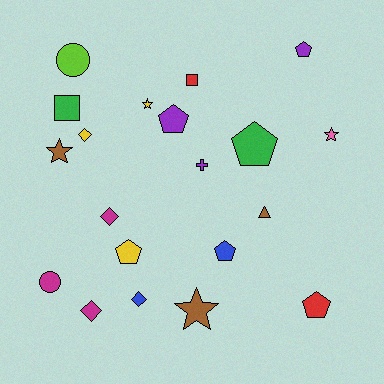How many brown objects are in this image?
There are 3 brown objects.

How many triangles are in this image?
There is 1 triangle.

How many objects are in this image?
There are 20 objects.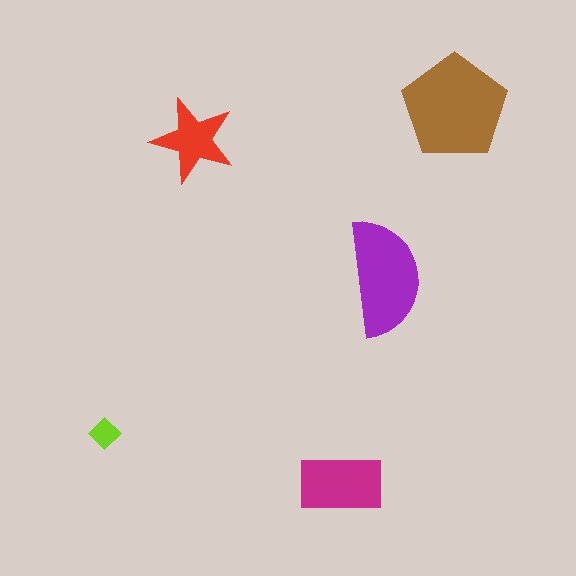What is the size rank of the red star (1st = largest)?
4th.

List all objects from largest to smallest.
The brown pentagon, the purple semicircle, the magenta rectangle, the red star, the lime diamond.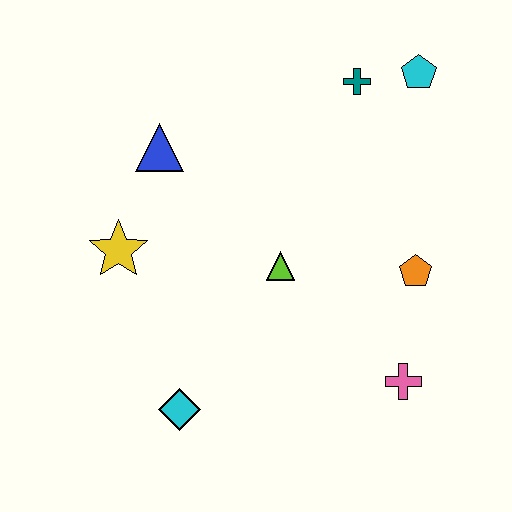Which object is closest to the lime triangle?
The orange pentagon is closest to the lime triangle.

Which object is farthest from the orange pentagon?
The yellow star is farthest from the orange pentagon.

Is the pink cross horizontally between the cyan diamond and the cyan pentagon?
Yes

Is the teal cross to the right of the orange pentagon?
No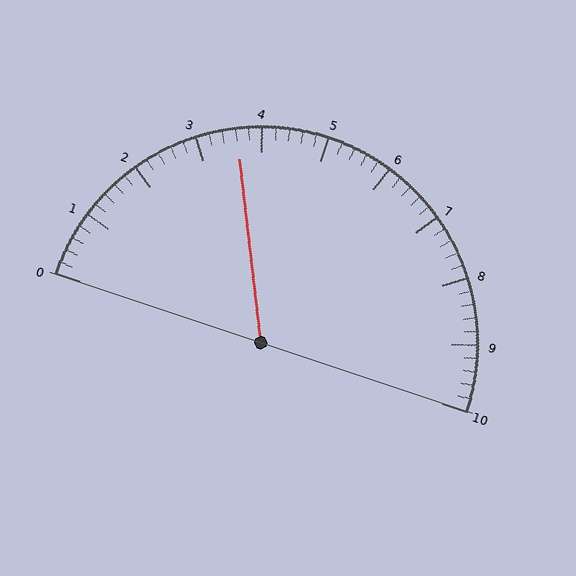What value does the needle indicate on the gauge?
The needle indicates approximately 3.6.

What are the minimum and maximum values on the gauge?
The gauge ranges from 0 to 10.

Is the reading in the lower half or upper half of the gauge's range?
The reading is in the lower half of the range (0 to 10).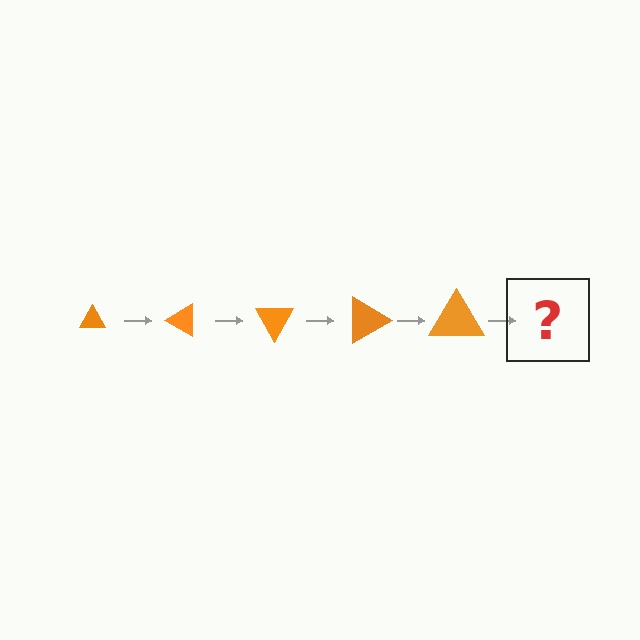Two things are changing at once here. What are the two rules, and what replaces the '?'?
The two rules are that the triangle grows larger each step and it rotates 30 degrees each step. The '?' should be a triangle, larger than the previous one and rotated 150 degrees from the start.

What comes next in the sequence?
The next element should be a triangle, larger than the previous one and rotated 150 degrees from the start.